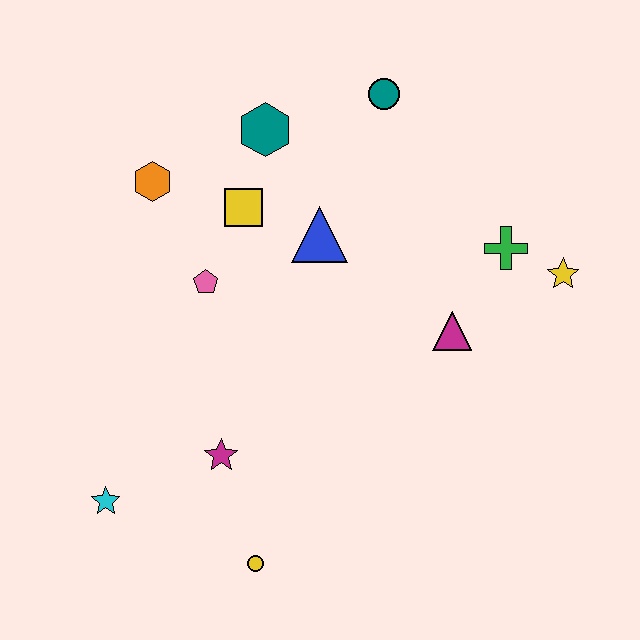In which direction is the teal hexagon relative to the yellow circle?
The teal hexagon is above the yellow circle.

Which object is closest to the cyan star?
The magenta star is closest to the cyan star.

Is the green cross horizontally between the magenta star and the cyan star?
No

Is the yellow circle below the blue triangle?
Yes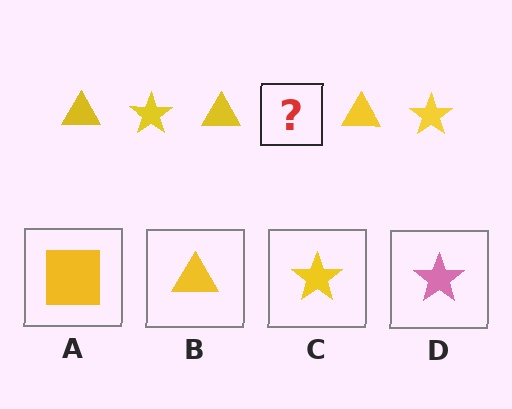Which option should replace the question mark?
Option C.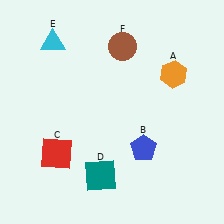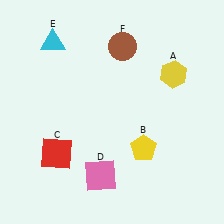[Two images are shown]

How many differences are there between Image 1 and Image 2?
There are 3 differences between the two images.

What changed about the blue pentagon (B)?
In Image 1, B is blue. In Image 2, it changed to yellow.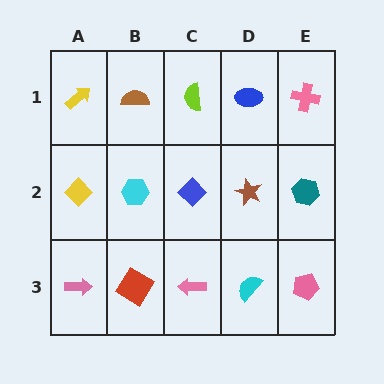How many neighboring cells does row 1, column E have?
2.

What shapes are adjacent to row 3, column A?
A yellow diamond (row 2, column A), a red diamond (row 3, column B).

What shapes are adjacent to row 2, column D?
A blue ellipse (row 1, column D), a cyan semicircle (row 3, column D), a blue diamond (row 2, column C), a teal hexagon (row 2, column E).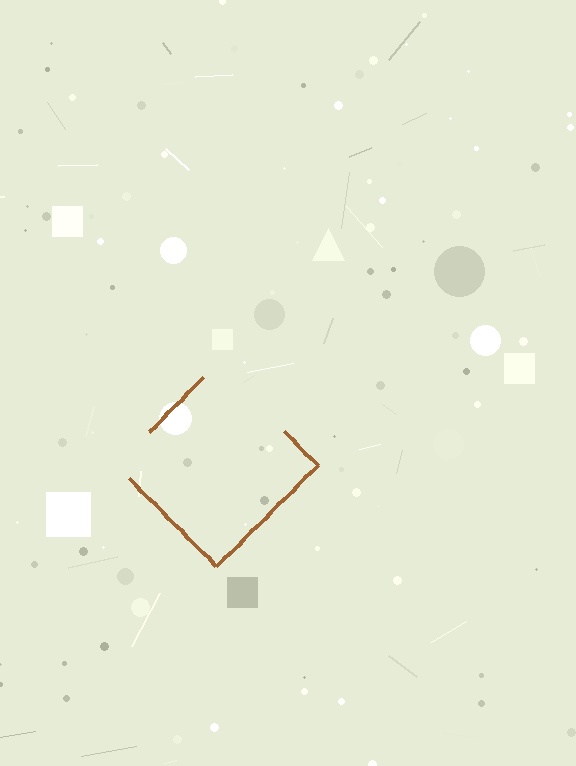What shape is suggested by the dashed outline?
The dashed outline suggests a diamond.